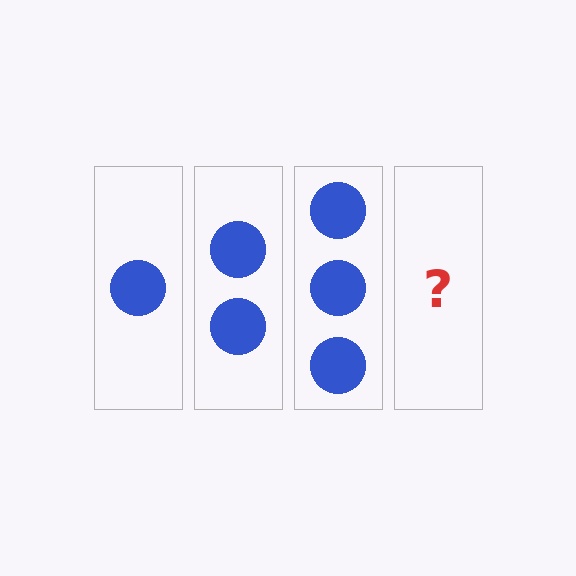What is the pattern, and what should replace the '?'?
The pattern is that each step adds one more circle. The '?' should be 4 circles.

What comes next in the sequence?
The next element should be 4 circles.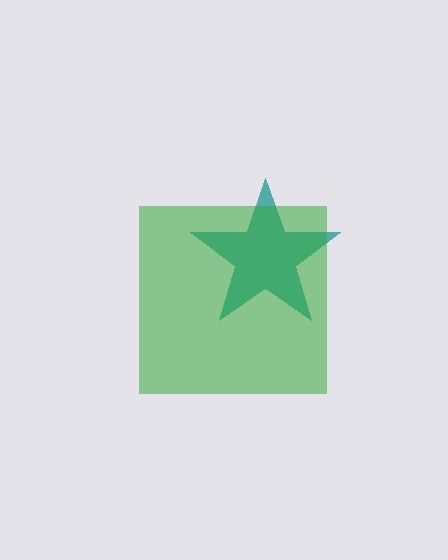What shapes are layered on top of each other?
The layered shapes are: a teal star, a green square.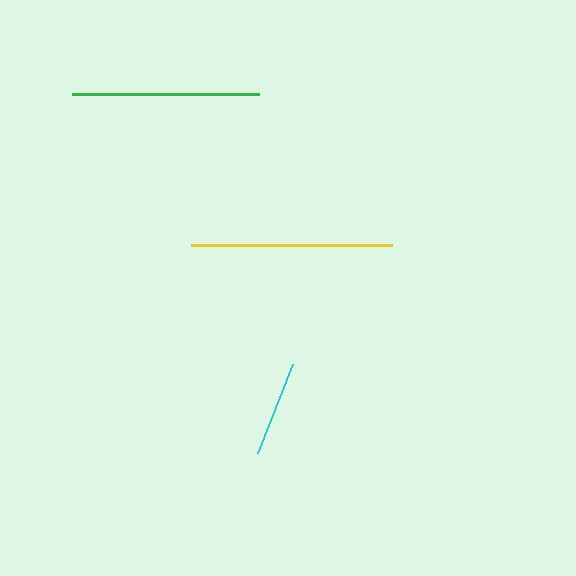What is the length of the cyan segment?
The cyan segment is approximately 96 pixels long.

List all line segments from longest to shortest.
From longest to shortest: yellow, green, cyan.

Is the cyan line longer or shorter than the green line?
The green line is longer than the cyan line.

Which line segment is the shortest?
The cyan line is the shortest at approximately 96 pixels.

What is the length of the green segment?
The green segment is approximately 188 pixels long.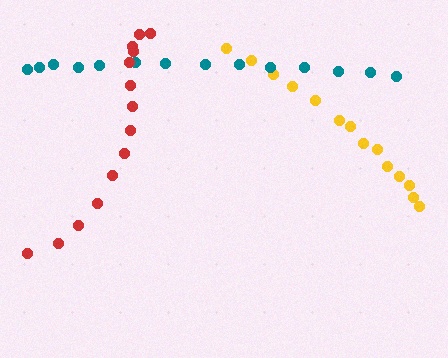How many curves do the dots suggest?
There are 3 distinct paths.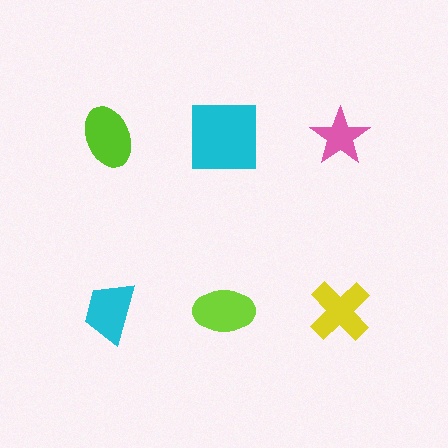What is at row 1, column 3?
A pink star.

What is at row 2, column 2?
A lime ellipse.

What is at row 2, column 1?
A cyan trapezoid.